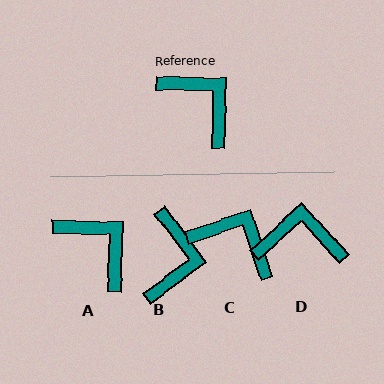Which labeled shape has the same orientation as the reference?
A.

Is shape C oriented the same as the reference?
No, it is off by about 20 degrees.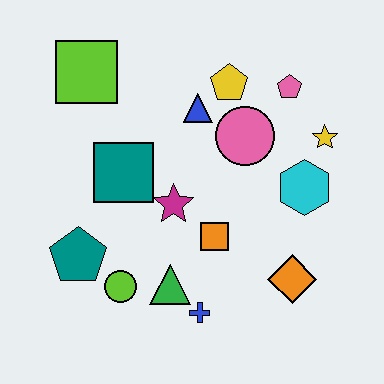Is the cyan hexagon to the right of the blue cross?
Yes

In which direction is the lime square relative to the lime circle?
The lime square is above the lime circle.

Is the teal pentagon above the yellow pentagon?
No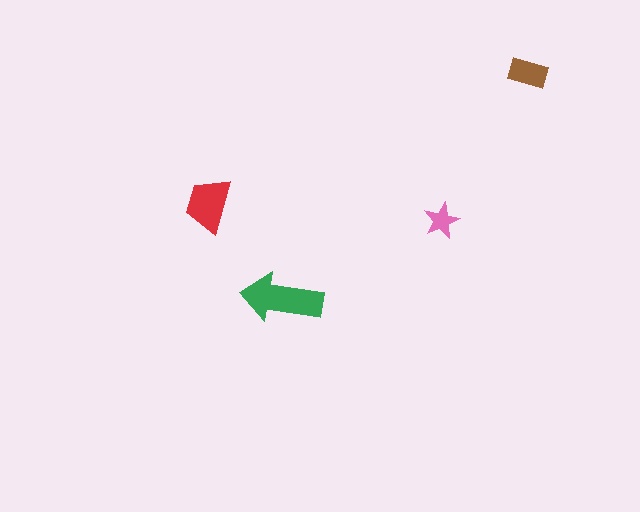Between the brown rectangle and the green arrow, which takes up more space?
The green arrow.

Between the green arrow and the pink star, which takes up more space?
The green arrow.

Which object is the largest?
The green arrow.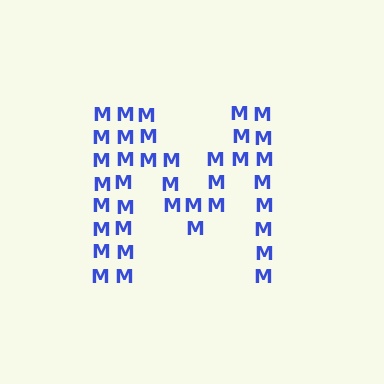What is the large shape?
The large shape is the letter M.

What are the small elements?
The small elements are letter M's.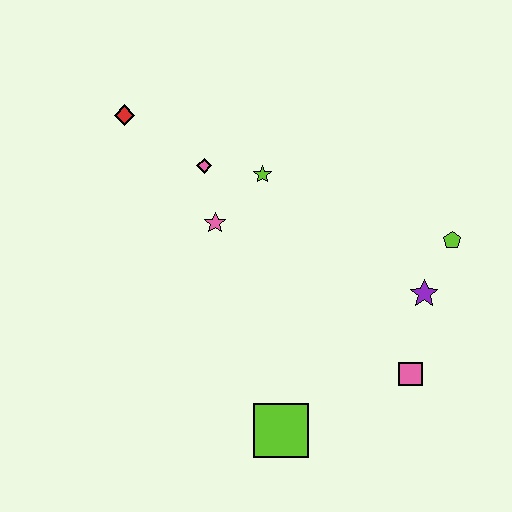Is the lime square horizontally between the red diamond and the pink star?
No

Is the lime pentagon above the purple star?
Yes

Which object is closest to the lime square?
The pink square is closest to the lime square.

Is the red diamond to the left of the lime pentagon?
Yes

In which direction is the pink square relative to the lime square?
The pink square is to the right of the lime square.